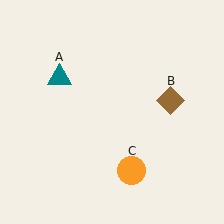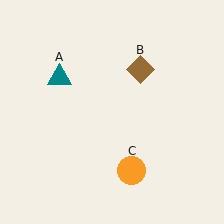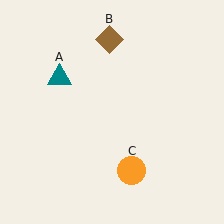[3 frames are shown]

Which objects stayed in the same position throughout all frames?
Teal triangle (object A) and orange circle (object C) remained stationary.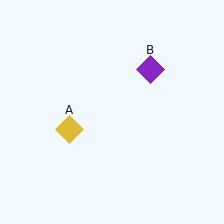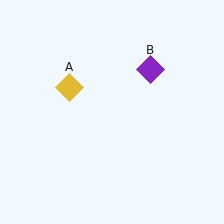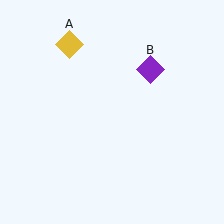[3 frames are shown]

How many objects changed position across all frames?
1 object changed position: yellow diamond (object A).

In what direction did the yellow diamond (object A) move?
The yellow diamond (object A) moved up.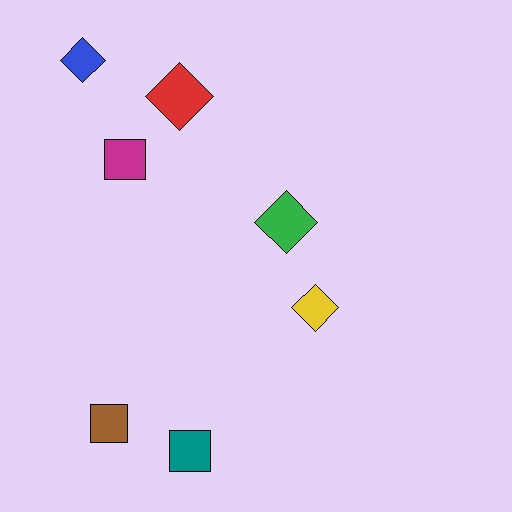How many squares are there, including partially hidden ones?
There are 3 squares.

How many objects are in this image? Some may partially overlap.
There are 7 objects.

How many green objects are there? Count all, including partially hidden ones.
There is 1 green object.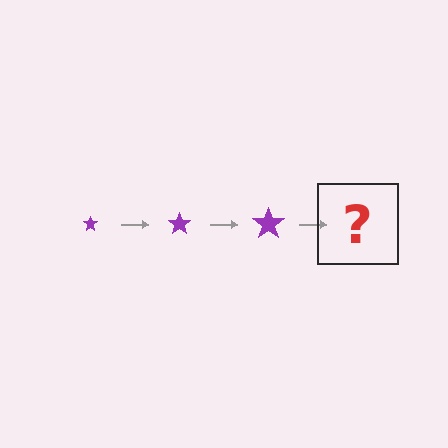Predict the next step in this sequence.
The next step is a purple star, larger than the previous one.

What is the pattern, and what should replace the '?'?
The pattern is that the star gets progressively larger each step. The '?' should be a purple star, larger than the previous one.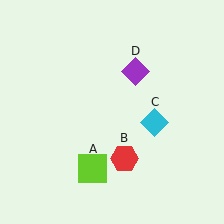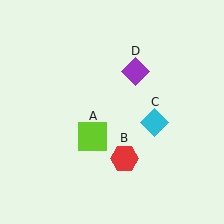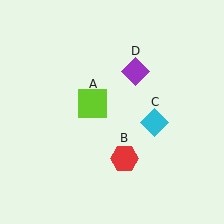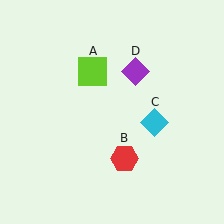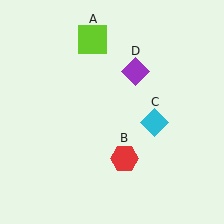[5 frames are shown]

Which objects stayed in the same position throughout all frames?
Red hexagon (object B) and cyan diamond (object C) and purple diamond (object D) remained stationary.